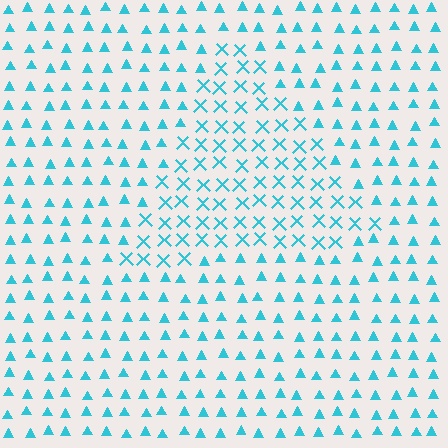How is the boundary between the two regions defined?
The boundary is defined by a change in element shape: X marks inside vs. triangles outside. All elements share the same color and spacing.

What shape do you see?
I see a triangle.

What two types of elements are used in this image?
The image uses X marks inside the triangle region and triangles outside it.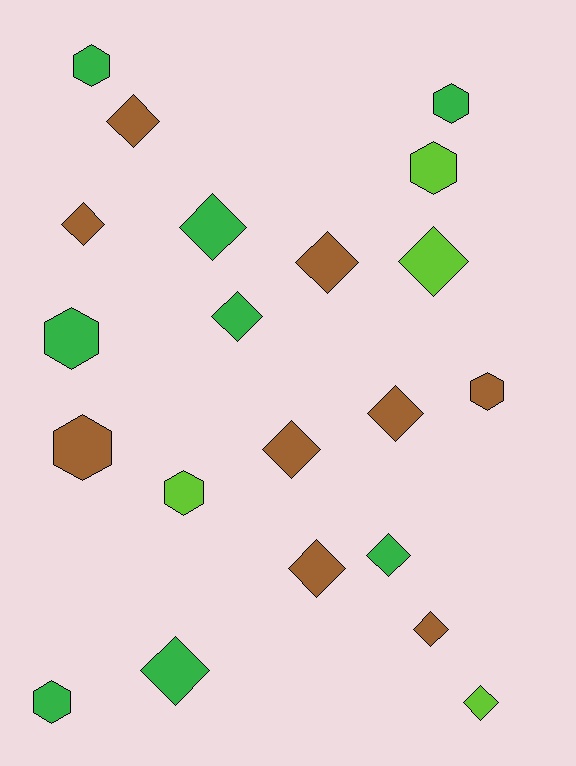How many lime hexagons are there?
There are 2 lime hexagons.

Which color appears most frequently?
Brown, with 9 objects.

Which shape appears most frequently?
Diamond, with 13 objects.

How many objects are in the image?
There are 21 objects.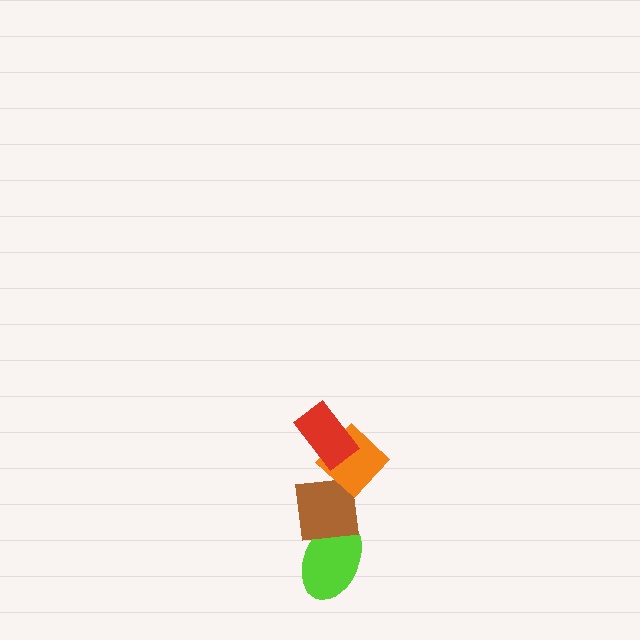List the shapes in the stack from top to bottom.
From top to bottom: the red rectangle, the orange diamond, the brown square, the lime ellipse.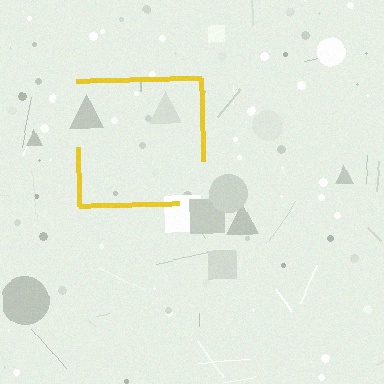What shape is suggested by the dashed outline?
The dashed outline suggests a square.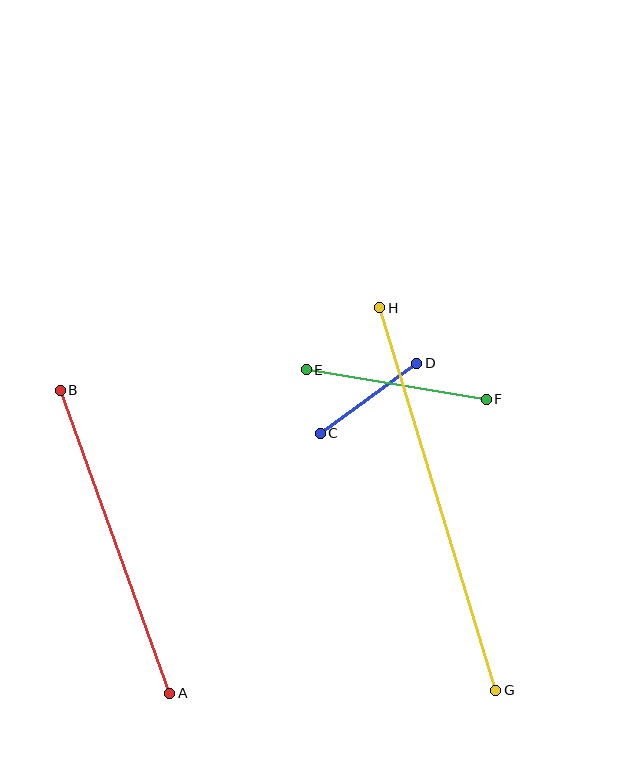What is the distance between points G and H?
The distance is approximately 399 pixels.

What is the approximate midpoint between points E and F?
The midpoint is at approximately (396, 385) pixels.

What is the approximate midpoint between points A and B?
The midpoint is at approximately (115, 542) pixels.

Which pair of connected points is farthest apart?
Points G and H are farthest apart.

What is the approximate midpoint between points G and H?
The midpoint is at approximately (438, 499) pixels.